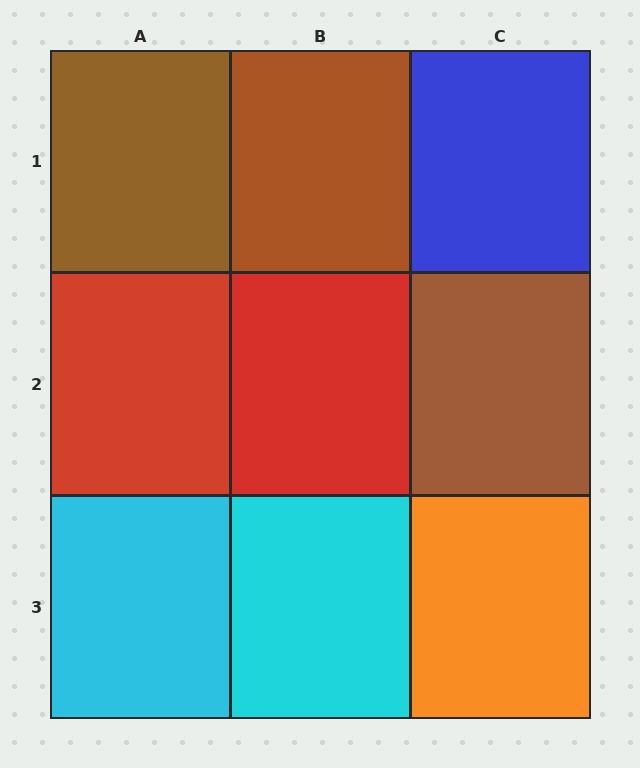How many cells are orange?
1 cell is orange.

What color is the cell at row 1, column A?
Brown.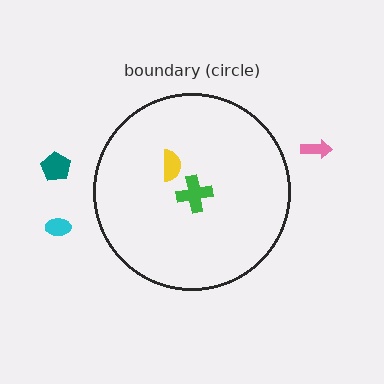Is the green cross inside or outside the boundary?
Inside.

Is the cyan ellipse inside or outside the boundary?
Outside.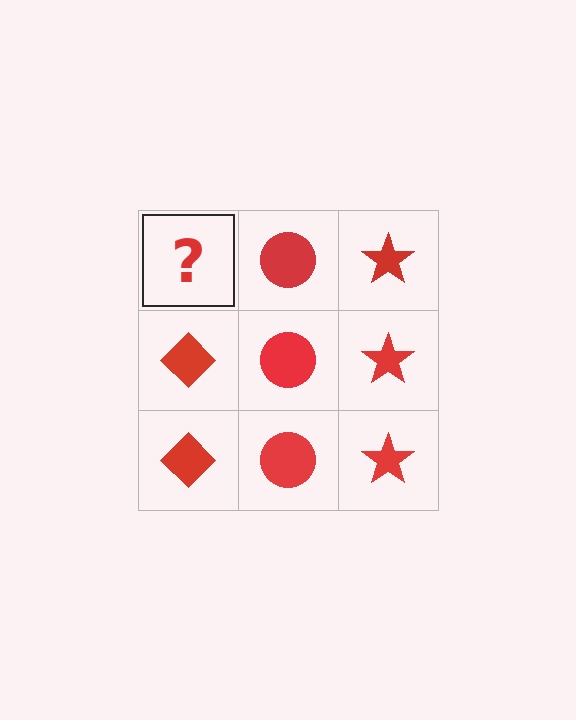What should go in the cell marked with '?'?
The missing cell should contain a red diamond.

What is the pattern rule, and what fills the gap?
The rule is that each column has a consistent shape. The gap should be filled with a red diamond.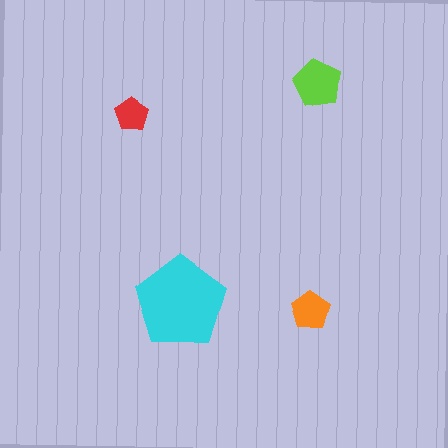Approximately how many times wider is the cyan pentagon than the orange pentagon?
About 2.5 times wider.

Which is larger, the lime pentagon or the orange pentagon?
The lime one.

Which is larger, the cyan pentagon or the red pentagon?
The cyan one.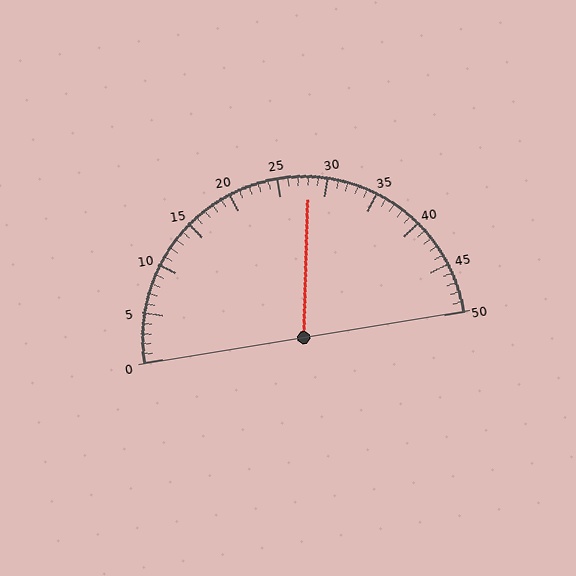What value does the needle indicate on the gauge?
The needle indicates approximately 28.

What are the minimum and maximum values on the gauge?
The gauge ranges from 0 to 50.